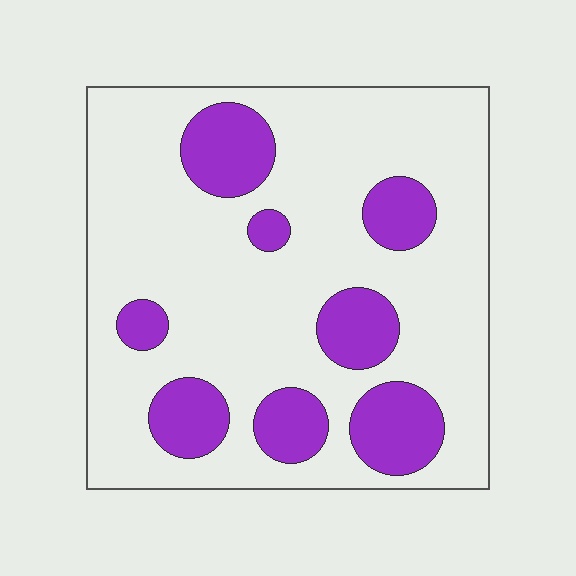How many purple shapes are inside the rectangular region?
8.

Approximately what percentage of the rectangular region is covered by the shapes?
Approximately 25%.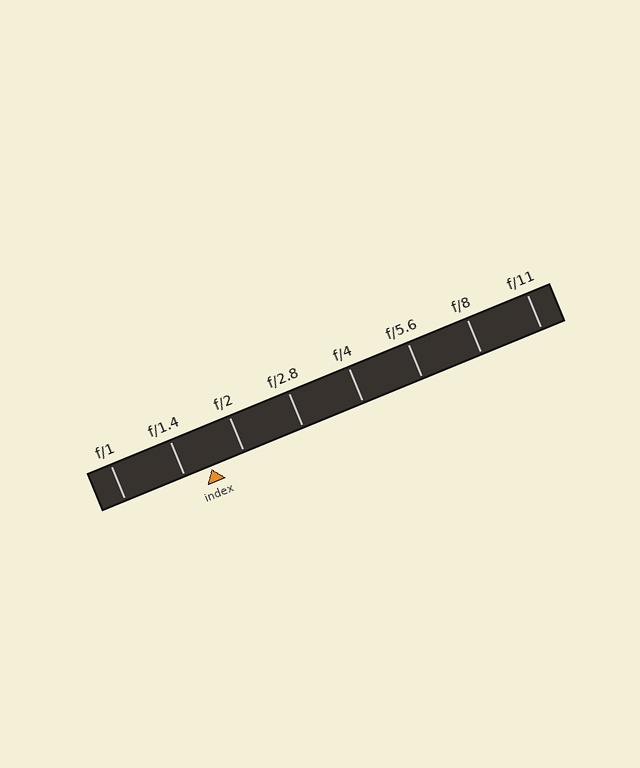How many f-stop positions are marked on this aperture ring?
There are 8 f-stop positions marked.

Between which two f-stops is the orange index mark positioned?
The index mark is between f/1.4 and f/2.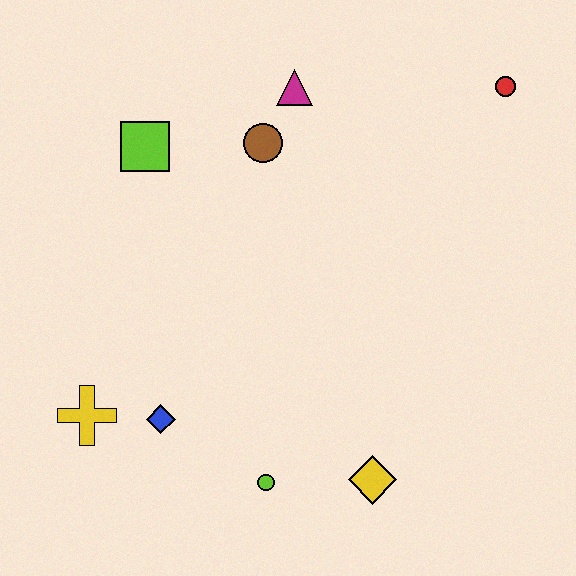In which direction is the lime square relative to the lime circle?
The lime square is above the lime circle.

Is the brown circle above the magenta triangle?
No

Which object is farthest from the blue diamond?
The red circle is farthest from the blue diamond.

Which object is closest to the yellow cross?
The blue diamond is closest to the yellow cross.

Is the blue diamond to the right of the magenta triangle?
No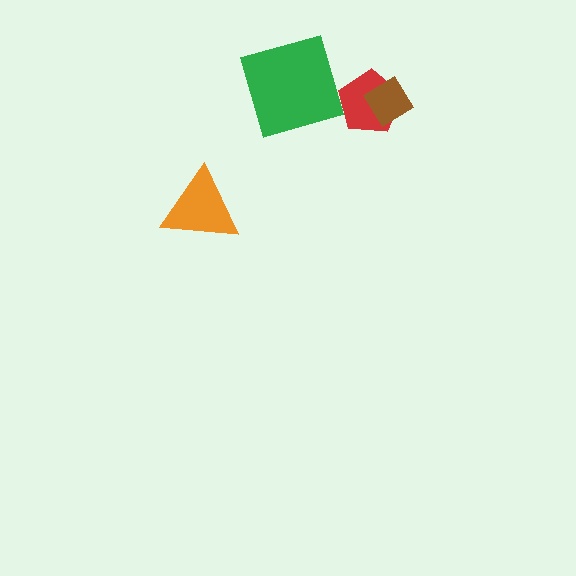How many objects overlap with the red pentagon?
1 object overlaps with the red pentagon.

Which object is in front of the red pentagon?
The brown diamond is in front of the red pentagon.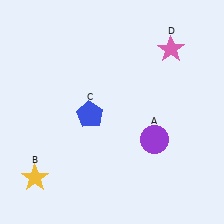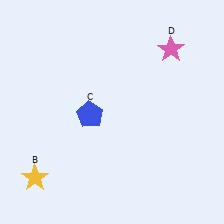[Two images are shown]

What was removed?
The purple circle (A) was removed in Image 2.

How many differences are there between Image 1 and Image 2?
There is 1 difference between the two images.